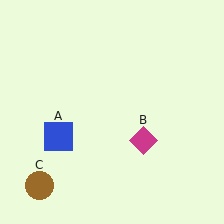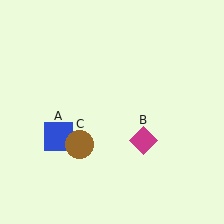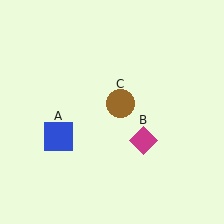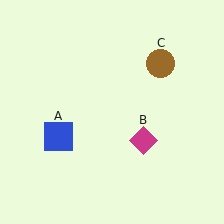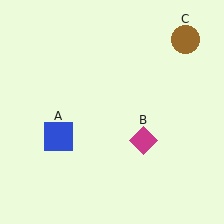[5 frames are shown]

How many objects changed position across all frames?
1 object changed position: brown circle (object C).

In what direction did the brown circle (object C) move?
The brown circle (object C) moved up and to the right.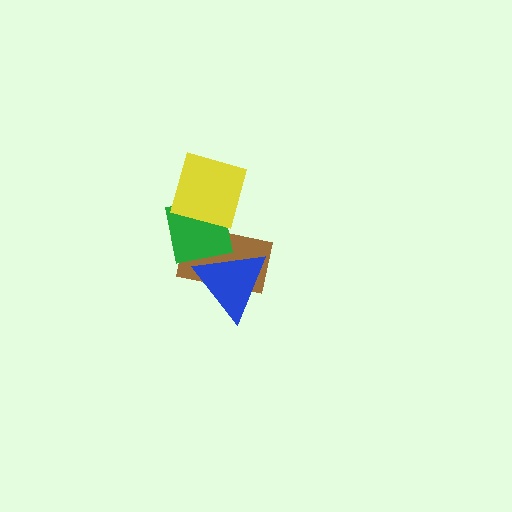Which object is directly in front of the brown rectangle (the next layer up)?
The green square is directly in front of the brown rectangle.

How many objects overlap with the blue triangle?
2 objects overlap with the blue triangle.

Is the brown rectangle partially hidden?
Yes, it is partially covered by another shape.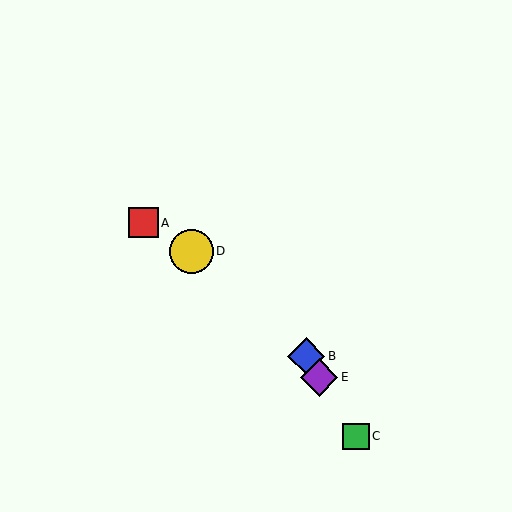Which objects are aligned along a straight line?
Objects B, C, E are aligned along a straight line.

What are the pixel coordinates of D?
Object D is at (191, 251).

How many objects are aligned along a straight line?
3 objects (B, C, E) are aligned along a straight line.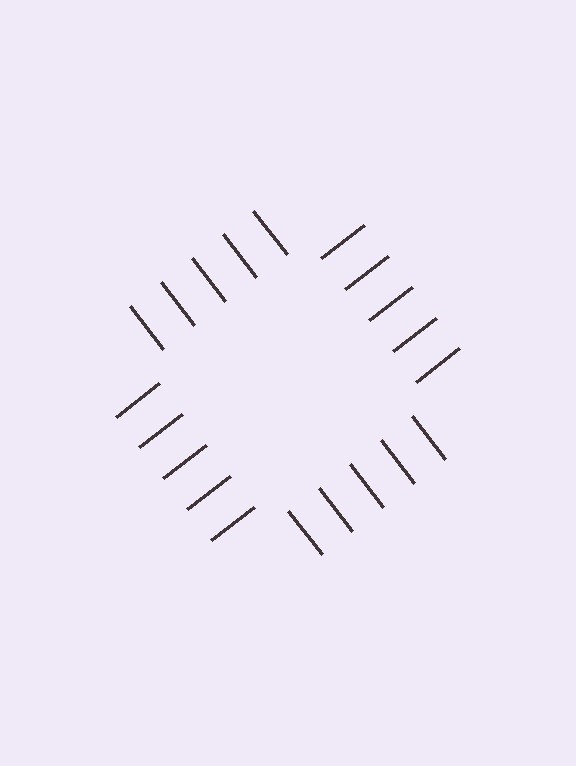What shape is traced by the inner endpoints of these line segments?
An illusory square — the line segments terminate on its edges but no continuous stroke is drawn.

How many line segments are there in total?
20 — 5 along each of the 4 edges.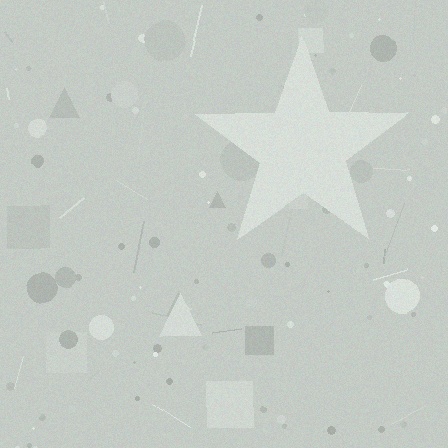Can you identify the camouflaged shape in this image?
The camouflaged shape is a star.